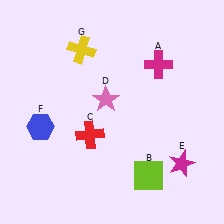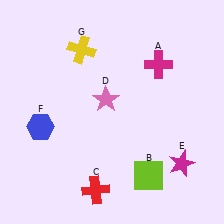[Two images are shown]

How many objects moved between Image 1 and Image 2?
1 object moved between the two images.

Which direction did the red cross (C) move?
The red cross (C) moved down.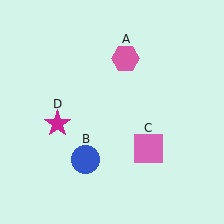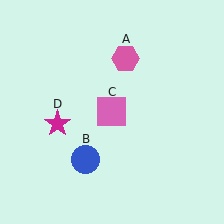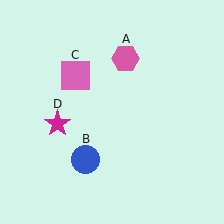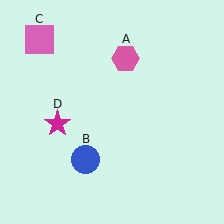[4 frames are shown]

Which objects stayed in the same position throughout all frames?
Pink hexagon (object A) and blue circle (object B) and magenta star (object D) remained stationary.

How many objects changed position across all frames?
1 object changed position: pink square (object C).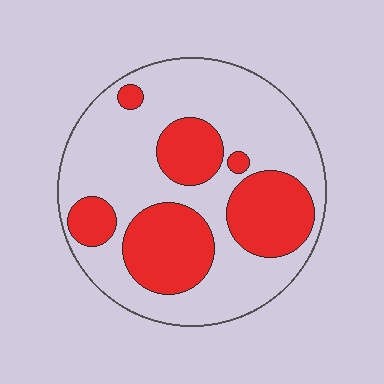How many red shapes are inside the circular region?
6.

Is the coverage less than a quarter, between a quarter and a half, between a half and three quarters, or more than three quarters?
Between a quarter and a half.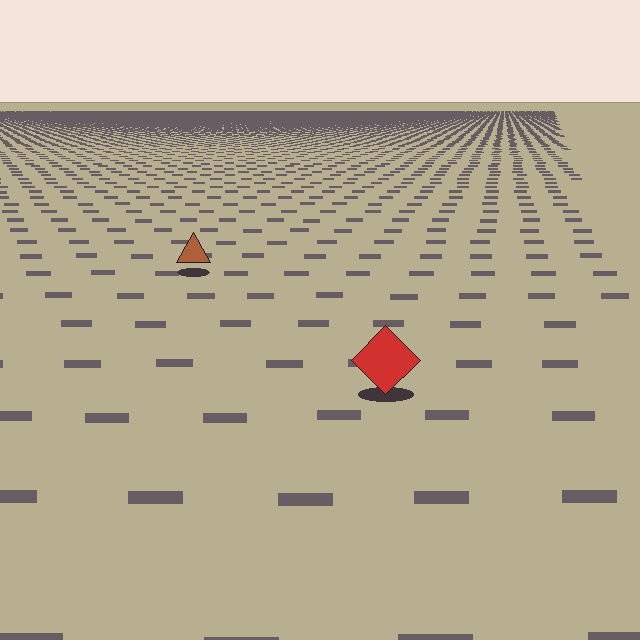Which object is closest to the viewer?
The red diamond is closest. The texture marks near it are larger and more spread out.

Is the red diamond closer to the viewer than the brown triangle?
Yes. The red diamond is closer — you can tell from the texture gradient: the ground texture is coarser near it.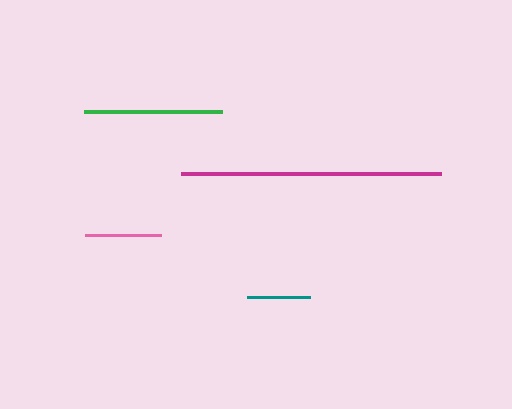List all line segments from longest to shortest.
From longest to shortest: magenta, green, pink, teal.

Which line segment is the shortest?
The teal line is the shortest at approximately 62 pixels.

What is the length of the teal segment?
The teal segment is approximately 62 pixels long.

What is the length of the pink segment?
The pink segment is approximately 76 pixels long.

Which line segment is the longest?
The magenta line is the longest at approximately 260 pixels.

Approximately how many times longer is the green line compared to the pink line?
The green line is approximately 1.8 times the length of the pink line.